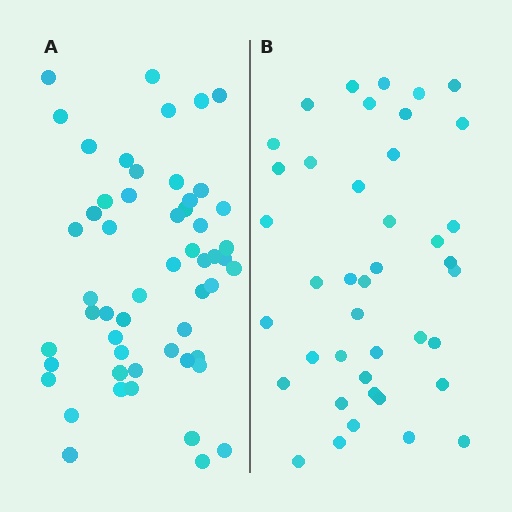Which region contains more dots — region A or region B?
Region A (the left region) has more dots.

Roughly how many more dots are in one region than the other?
Region A has approximately 15 more dots than region B.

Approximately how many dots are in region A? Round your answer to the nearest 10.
About 50 dots. (The exact count is 54, which rounds to 50.)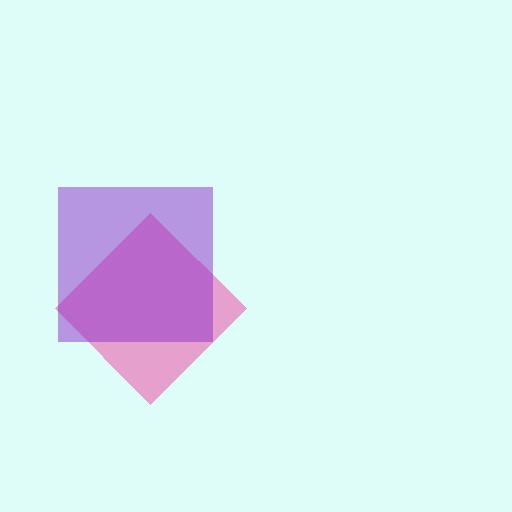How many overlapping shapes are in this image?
There are 2 overlapping shapes in the image.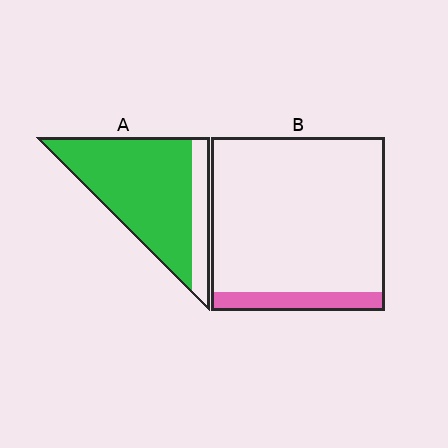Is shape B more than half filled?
No.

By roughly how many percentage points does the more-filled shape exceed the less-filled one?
By roughly 70 percentage points (A over B).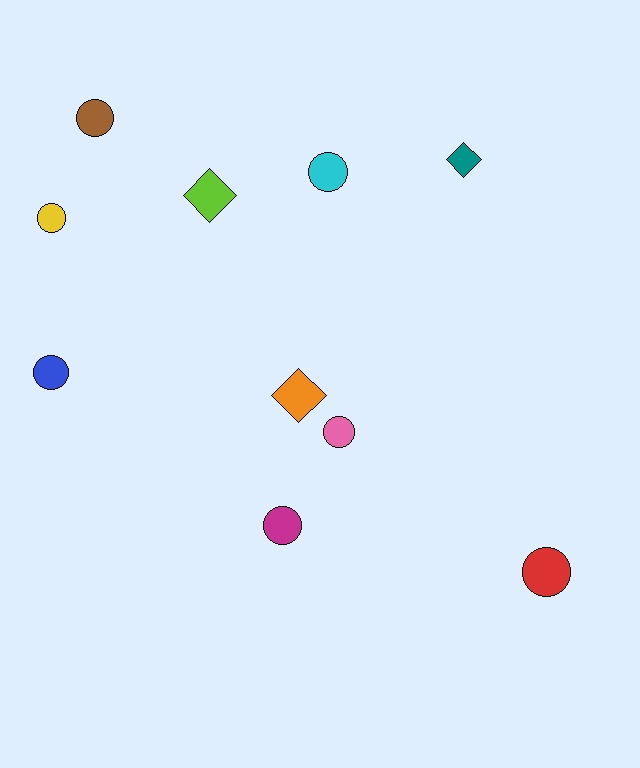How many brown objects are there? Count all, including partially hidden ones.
There is 1 brown object.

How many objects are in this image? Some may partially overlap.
There are 10 objects.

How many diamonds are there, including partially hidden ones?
There are 3 diamonds.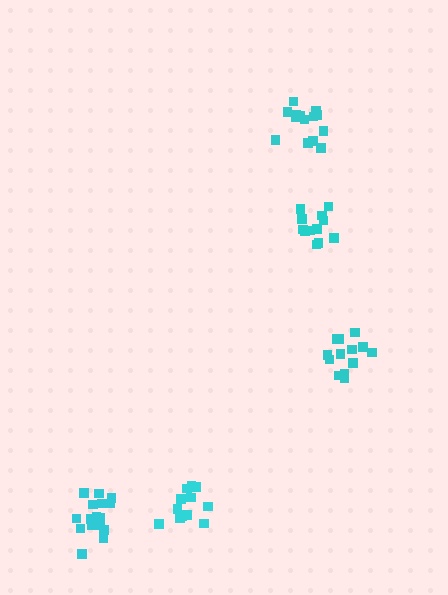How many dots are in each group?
Group 1: 12 dots, Group 2: 14 dots, Group 3: 16 dots, Group 4: 13 dots, Group 5: 12 dots (67 total).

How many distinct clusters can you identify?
There are 5 distinct clusters.